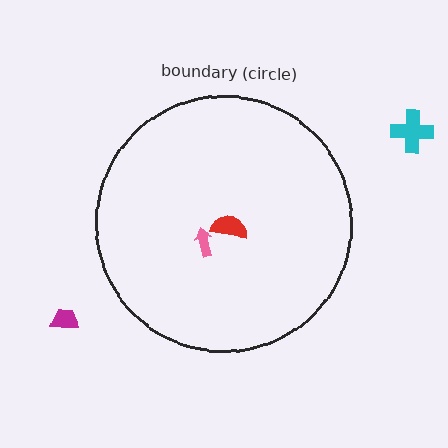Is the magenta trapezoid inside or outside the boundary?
Outside.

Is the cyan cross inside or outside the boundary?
Outside.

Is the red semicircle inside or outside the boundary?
Inside.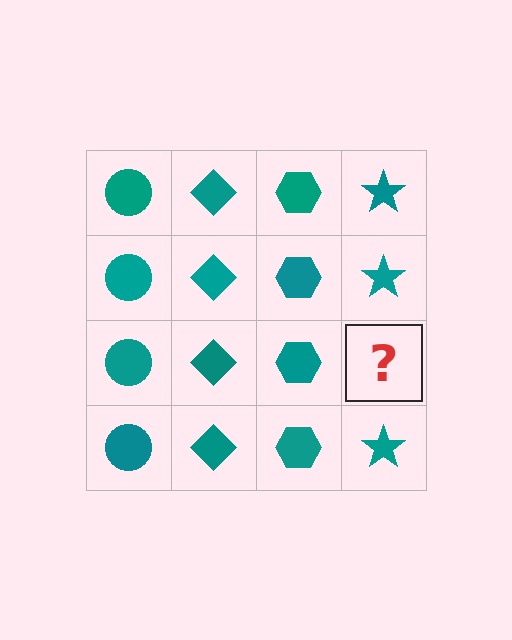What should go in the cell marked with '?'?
The missing cell should contain a teal star.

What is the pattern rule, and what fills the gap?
The rule is that each column has a consistent shape. The gap should be filled with a teal star.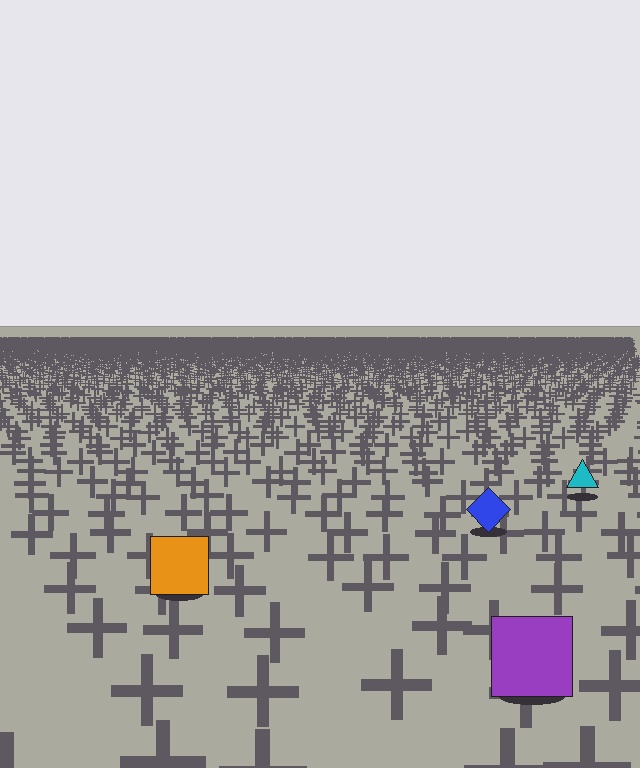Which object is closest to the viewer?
The purple square is closest. The texture marks near it are larger and more spread out.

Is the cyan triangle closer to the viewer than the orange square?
No. The orange square is closer — you can tell from the texture gradient: the ground texture is coarser near it.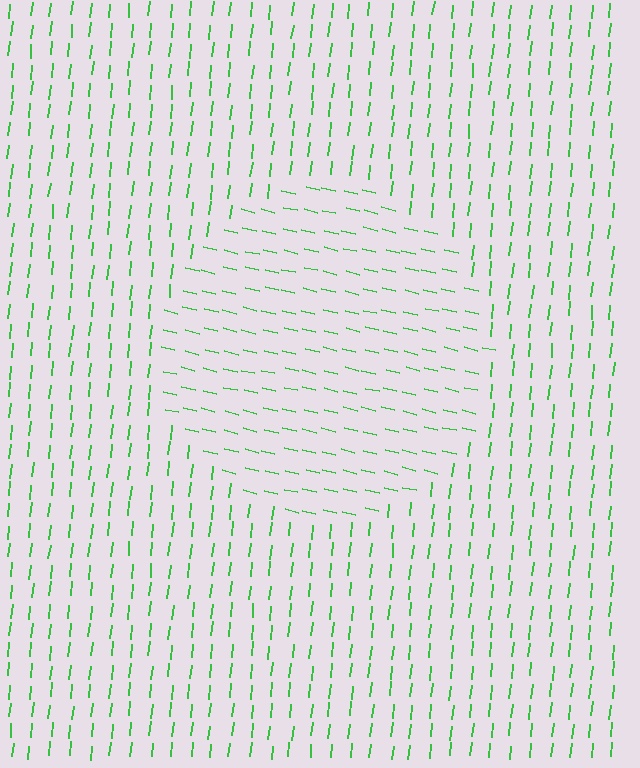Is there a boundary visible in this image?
Yes, there is a texture boundary formed by a change in line orientation.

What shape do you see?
I see a circle.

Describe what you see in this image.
The image is filled with small green line segments. A circle region in the image has lines oriented differently from the surrounding lines, creating a visible texture boundary.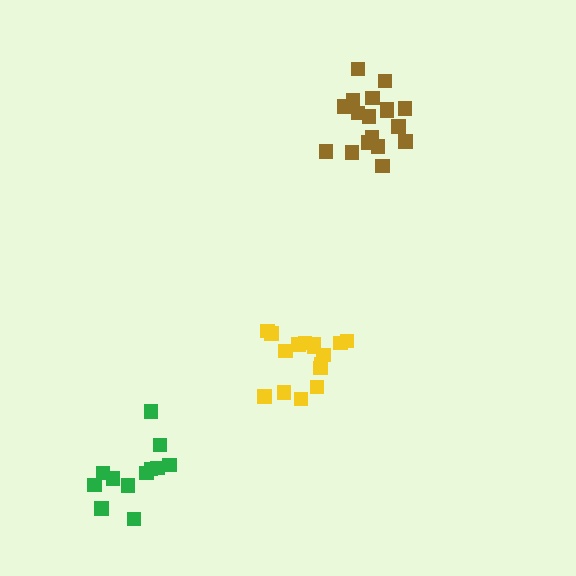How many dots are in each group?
Group 1: 18 dots, Group 2: 16 dots, Group 3: 12 dots (46 total).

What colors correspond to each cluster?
The clusters are colored: brown, yellow, green.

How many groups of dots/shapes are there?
There are 3 groups.